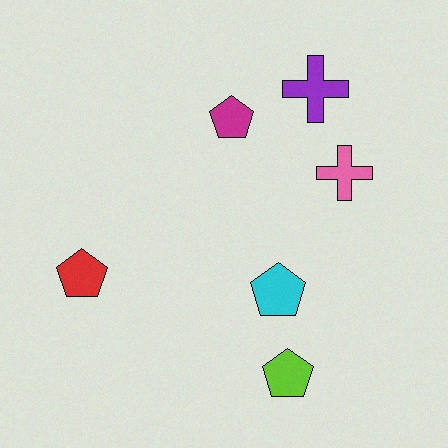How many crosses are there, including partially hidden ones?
There are 2 crosses.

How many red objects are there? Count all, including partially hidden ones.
There is 1 red object.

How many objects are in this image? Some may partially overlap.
There are 6 objects.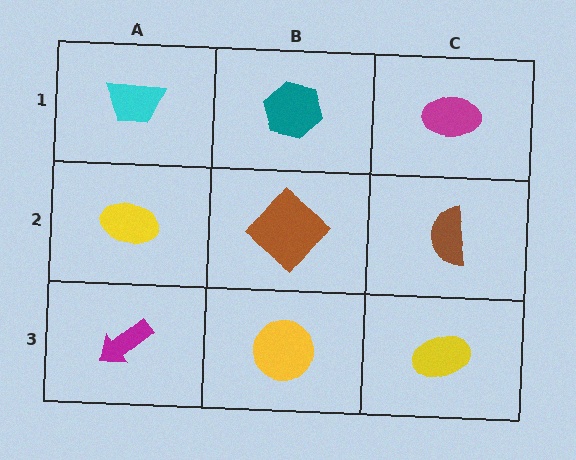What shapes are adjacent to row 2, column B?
A teal hexagon (row 1, column B), a yellow circle (row 3, column B), a yellow ellipse (row 2, column A), a brown semicircle (row 2, column C).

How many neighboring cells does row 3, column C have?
2.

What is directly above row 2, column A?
A cyan trapezoid.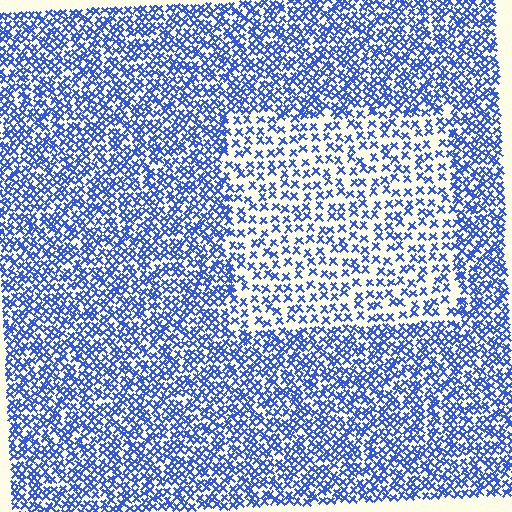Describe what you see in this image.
The image contains small blue elements arranged at two different densities. A rectangle-shaped region is visible where the elements are less densely packed than the surrounding area.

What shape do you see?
I see a rectangle.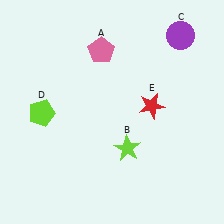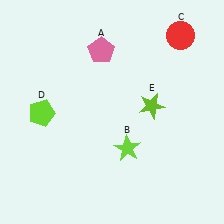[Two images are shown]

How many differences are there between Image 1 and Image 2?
There are 2 differences between the two images.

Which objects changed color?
C changed from purple to red. E changed from red to lime.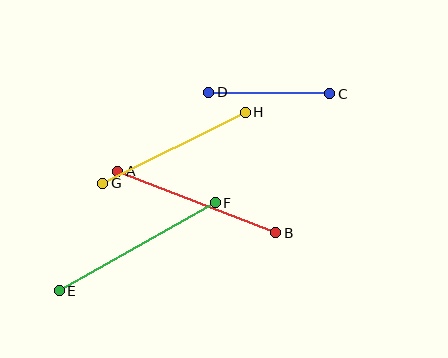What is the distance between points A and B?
The distance is approximately 169 pixels.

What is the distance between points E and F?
The distance is approximately 179 pixels.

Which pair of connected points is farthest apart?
Points E and F are farthest apart.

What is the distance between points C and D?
The distance is approximately 121 pixels.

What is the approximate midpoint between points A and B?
The midpoint is at approximately (197, 202) pixels.